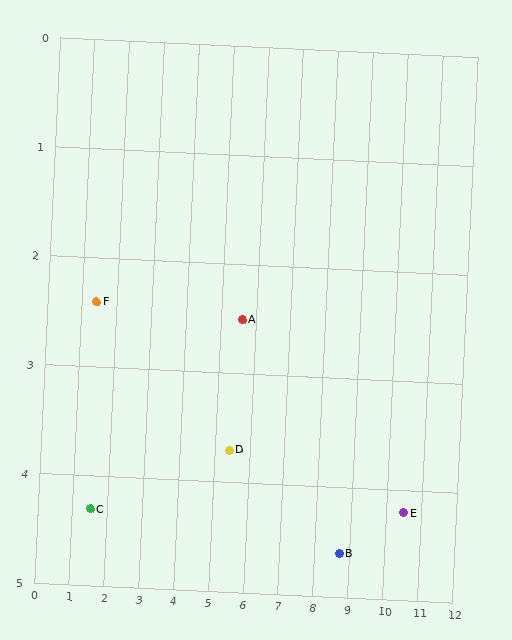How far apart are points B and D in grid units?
Points B and D are about 3.4 grid units apart.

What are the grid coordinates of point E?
Point E is at approximately (10.5, 4.2).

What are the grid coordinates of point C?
Point C is at approximately (1.5, 4.3).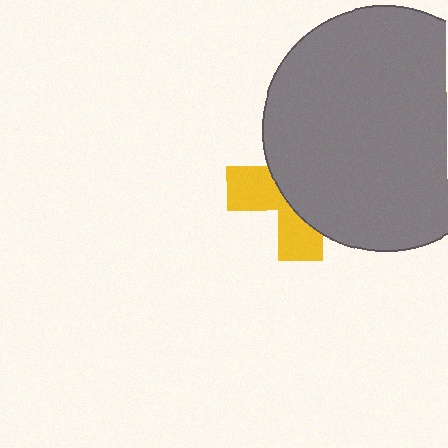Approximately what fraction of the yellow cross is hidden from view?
Roughly 63% of the yellow cross is hidden behind the gray circle.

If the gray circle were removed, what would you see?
You would see the complete yellow cross.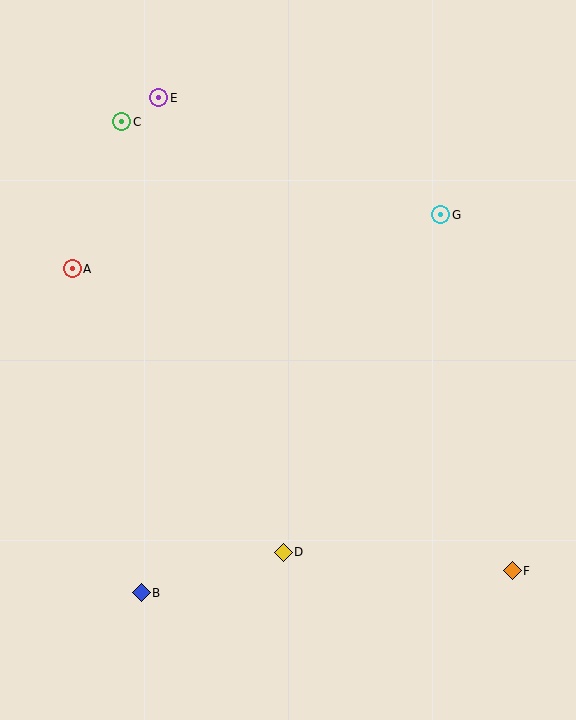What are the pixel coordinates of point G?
Point G is at (441, 215).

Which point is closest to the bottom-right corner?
Point F is closest to the bottom-right corner.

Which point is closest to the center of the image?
Point D at (283, 552) is closest to the center.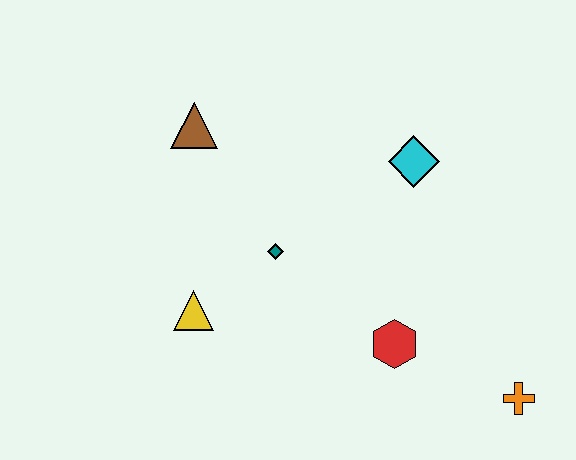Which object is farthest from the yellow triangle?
The orange cross is farthest from the yellow triangle.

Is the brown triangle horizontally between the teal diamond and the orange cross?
No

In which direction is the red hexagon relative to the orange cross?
The red hexagon is to the left of the orange cross.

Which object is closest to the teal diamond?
The yellow triangle is closest to the teal diamond.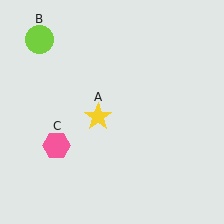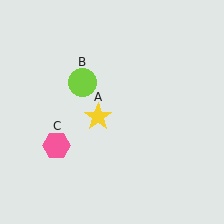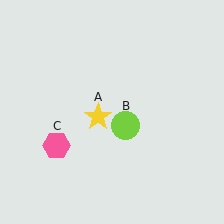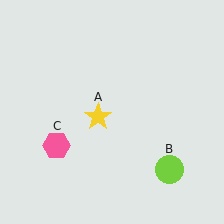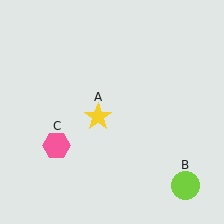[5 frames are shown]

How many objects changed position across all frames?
1 object changed position: lime circle (object B).